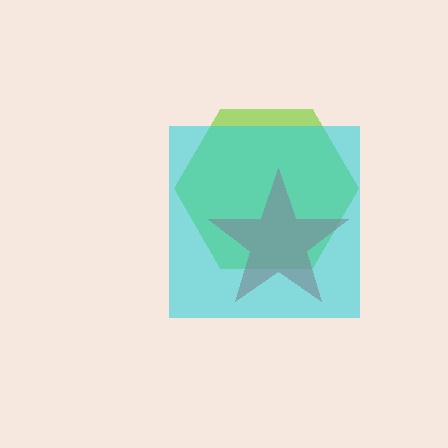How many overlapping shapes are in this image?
There are 3 overlapping shapes in the image.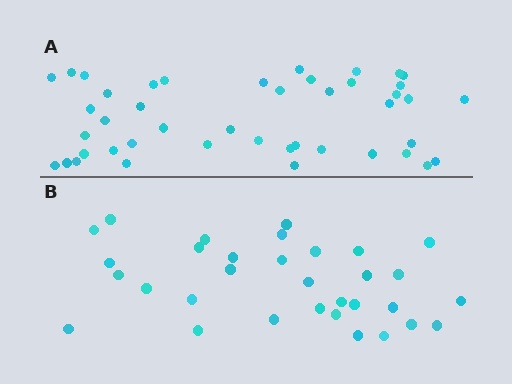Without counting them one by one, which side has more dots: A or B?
Region A (the top region) has more dots.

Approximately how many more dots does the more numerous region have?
Region A has roughly 12 or so more dots than region B.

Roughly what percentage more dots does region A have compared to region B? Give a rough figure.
About 40% more.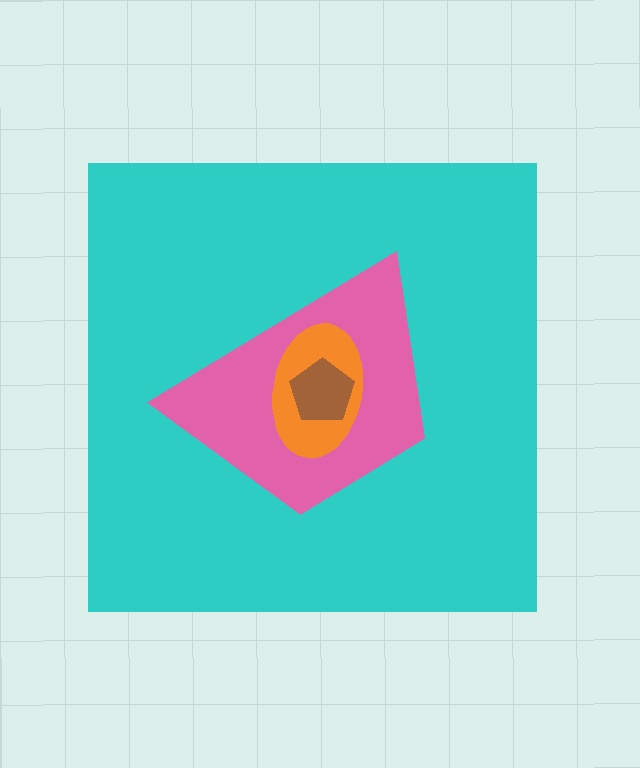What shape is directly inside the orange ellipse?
The brown pentagon.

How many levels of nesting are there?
4.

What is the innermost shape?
The brown pentagon.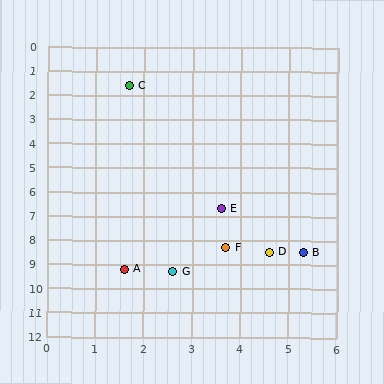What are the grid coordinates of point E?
Point E is at approximately (3.6, 6.7).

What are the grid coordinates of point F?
Point F is at approximately (3.7, 8.3).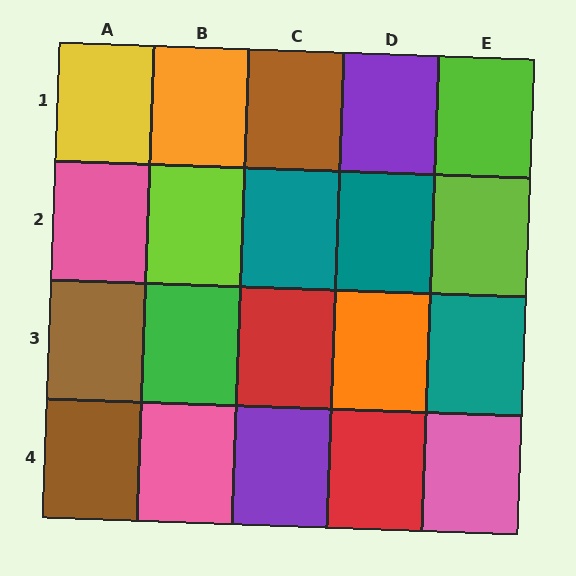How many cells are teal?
3 cells are teal.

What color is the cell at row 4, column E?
Pink.